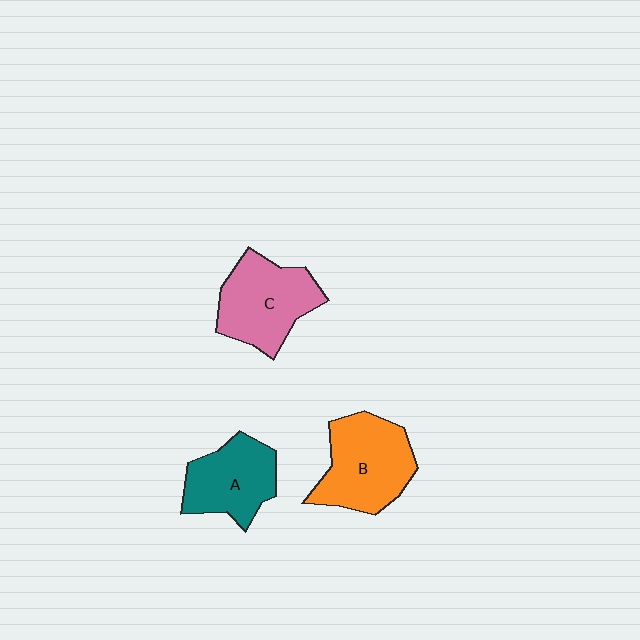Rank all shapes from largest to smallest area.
From largest to smallest: B (orange), C (pink), A (teal).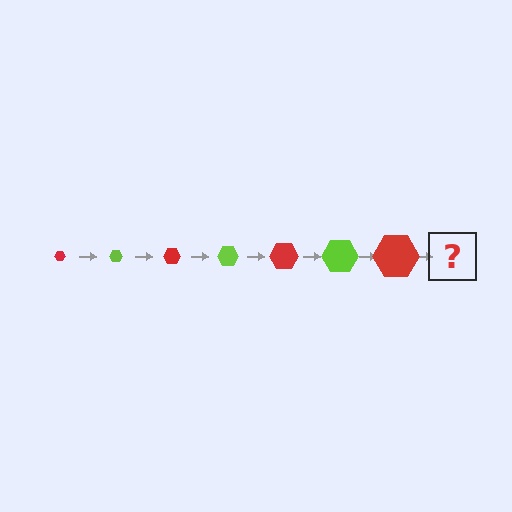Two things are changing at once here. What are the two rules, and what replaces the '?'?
The two rules are that the hexagon grows larger each step and the color cycles through red and lime. The '?' should be a lime hexagon, larger than the previous one.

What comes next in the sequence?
The next element should be a lime hexagon, larger than the previous one.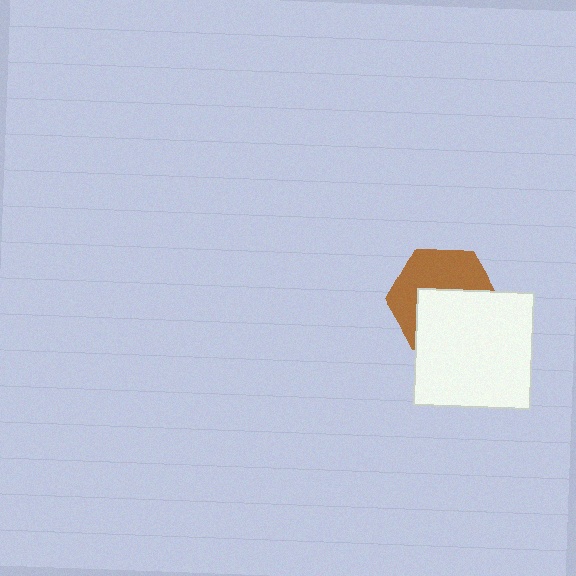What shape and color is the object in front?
The object in front is a white square.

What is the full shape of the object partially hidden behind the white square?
The partially hidden object is a brown hexagon.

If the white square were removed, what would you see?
You would see the complete brown hexagon.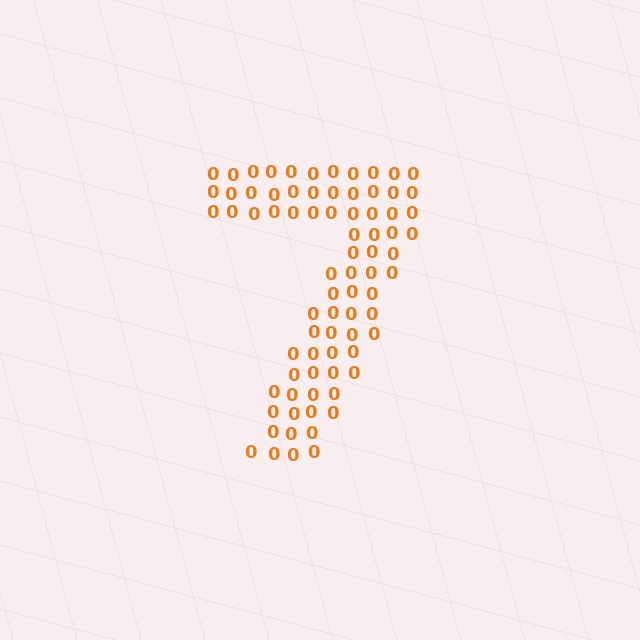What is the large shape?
The large shape is the digit 7.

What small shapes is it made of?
It is made of small digit 0's.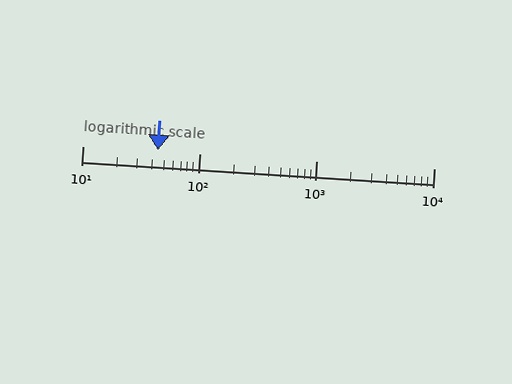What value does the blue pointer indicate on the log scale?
The pointer indicates approximately 44.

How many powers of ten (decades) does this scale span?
The scale spans 3 decades, from 10 to 10000.